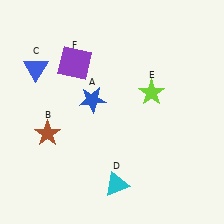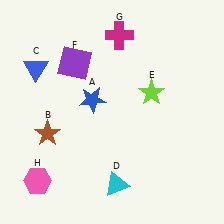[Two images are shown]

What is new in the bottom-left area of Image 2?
A pink hexagon (H) was added in the bottom-left area of Image 2.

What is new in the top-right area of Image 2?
A magenta cross (G) was added in the top-right area of Image 2.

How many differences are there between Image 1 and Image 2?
There are 2 differences between the two images.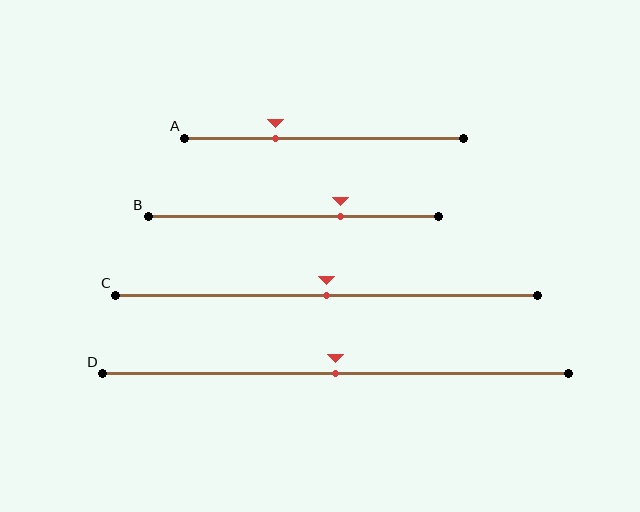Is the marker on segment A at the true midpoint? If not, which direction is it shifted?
No, the marker on segment A is shifted to the left by about 17% of the segment length.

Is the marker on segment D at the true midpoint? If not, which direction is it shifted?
Yes, the marker on segment D is at the true midpoint.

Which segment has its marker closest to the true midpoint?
Segment C has its marker closest to the true midpoint.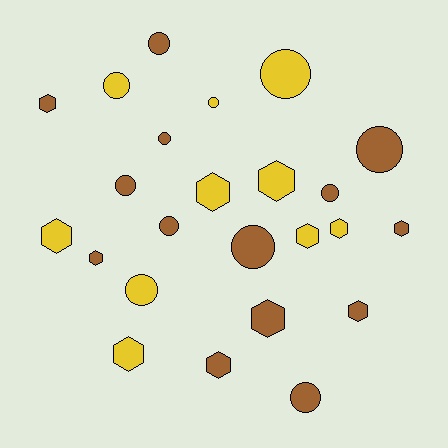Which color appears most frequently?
Brown, with 14 objects.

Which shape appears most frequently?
Hexagon, with 12 objects.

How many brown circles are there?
There are 8 brown circles.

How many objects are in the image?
There are 24 objects.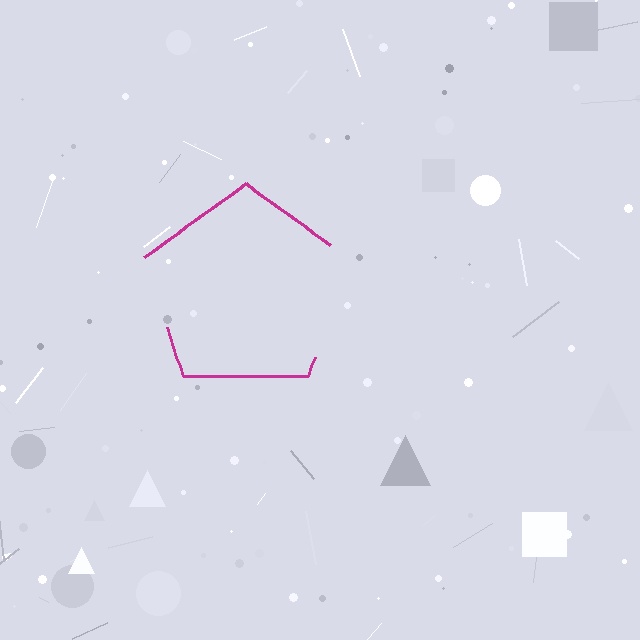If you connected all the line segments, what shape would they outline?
They would outline a pentagon.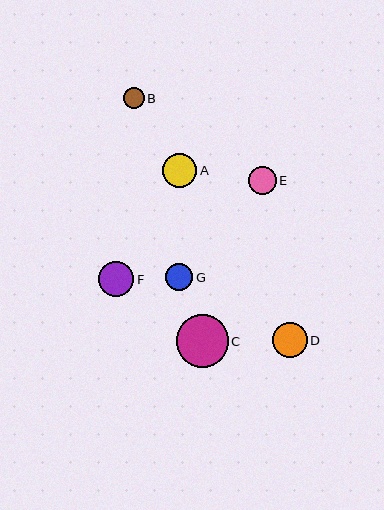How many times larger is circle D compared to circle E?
Circle D is approximately 1.2 times the size of circle E.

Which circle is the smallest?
Circle B is the smallest with a size of approximately 21 pixels.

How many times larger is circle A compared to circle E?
Circle A is approximately 1.2 times the size of circle E.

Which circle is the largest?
Circle C is the largest with a size of approximately 52 pixels.